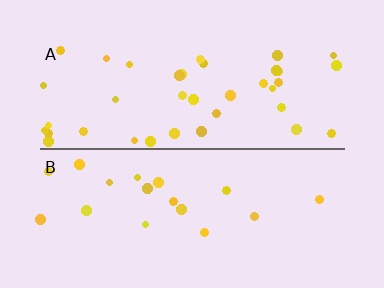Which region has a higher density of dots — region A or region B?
A (the top).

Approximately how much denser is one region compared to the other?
Approximately 2.0× — region A over region B.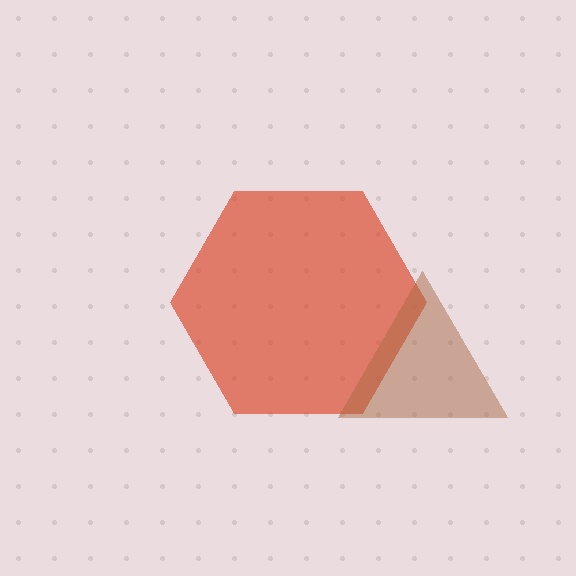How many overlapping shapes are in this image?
There are 2 overlapping shapes in the image.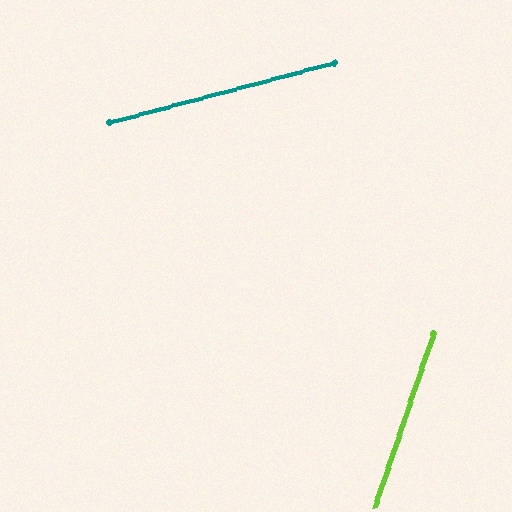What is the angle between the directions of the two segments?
Approximately 56 degrees.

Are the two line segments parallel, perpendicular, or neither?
Neither parallel nor perpendicular — they differ by about 56°.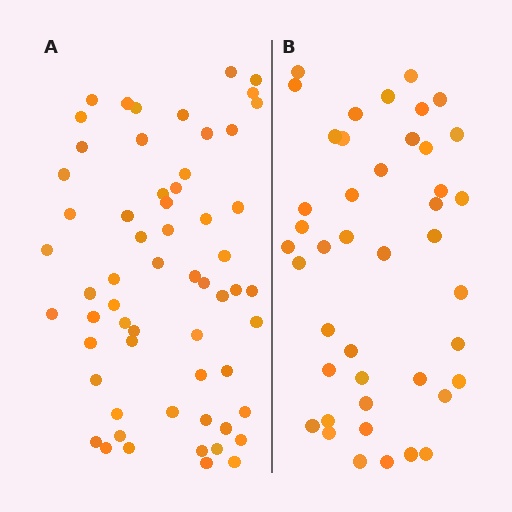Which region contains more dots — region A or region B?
Region A (the left region) has more dots.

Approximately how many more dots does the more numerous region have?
Region A has approximately 15 more dots than region B.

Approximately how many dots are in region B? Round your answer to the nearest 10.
About 40 dots. (The exact count is 43, which rounds to 40.)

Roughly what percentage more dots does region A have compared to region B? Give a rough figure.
About 40% more.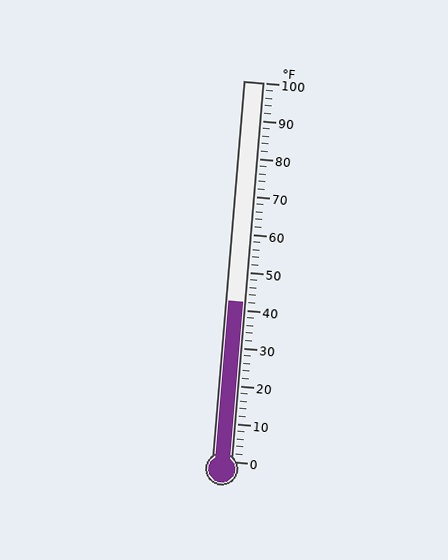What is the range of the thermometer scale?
The thermometer scale ranges from 0°F to 100°F.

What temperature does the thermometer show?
The thermometer shows approximately 42°F.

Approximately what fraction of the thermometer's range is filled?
The thermometer is filled to approximately 40% of its range.